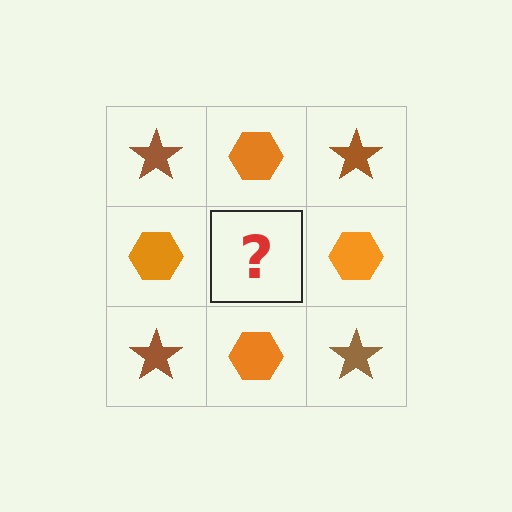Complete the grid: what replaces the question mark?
The question mark should be replaced with a brown star.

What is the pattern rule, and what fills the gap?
The rule is that it alternates brown star and orange hexagon in a checkerboard pattern. The gap should be filled with a brown star.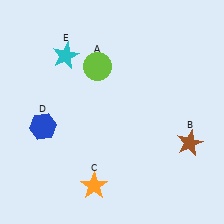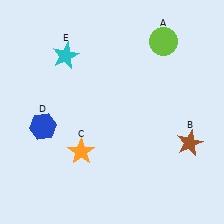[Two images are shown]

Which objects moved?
The objects that moved are: the lime circle (A), the orange star (C).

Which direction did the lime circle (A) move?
The lime circle (A) moved right.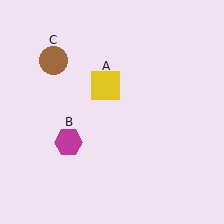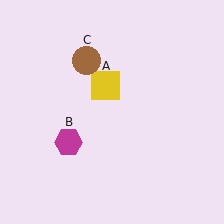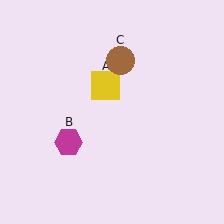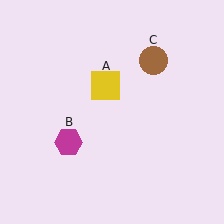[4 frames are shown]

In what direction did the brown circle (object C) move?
The brown circle (object C) moved right.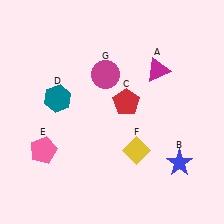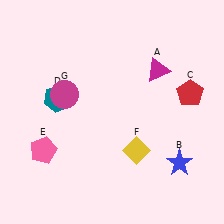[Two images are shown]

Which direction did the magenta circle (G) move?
The magenta circle (G) moved left.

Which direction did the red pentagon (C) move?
The red pentagon (C) moved right.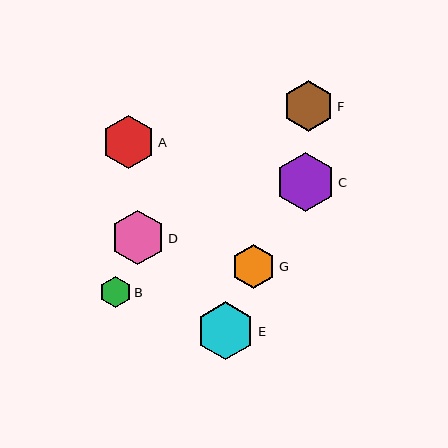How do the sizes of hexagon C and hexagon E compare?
Hexagon C and hexagon E are approximately the same size.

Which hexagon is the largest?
Hexagon C is the largest with a size of approximately 59 pixels.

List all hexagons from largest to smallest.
From largest to smallest: C, E, D, A, F, G, B.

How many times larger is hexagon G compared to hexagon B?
Hexagon G is approximately 1.4 times the size of hexagon B.